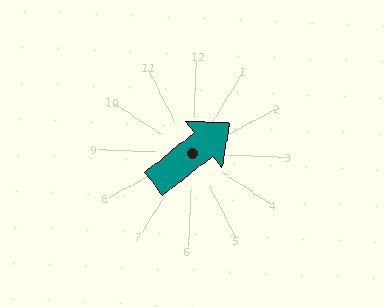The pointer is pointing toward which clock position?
Roughly 2 o'clock.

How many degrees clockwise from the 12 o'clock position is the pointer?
Approximately 49 degrees.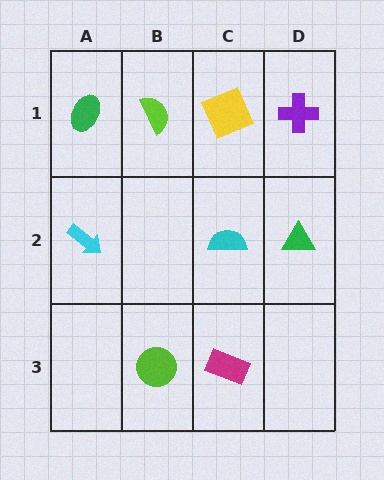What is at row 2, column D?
A green triangle.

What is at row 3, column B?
A lime circle.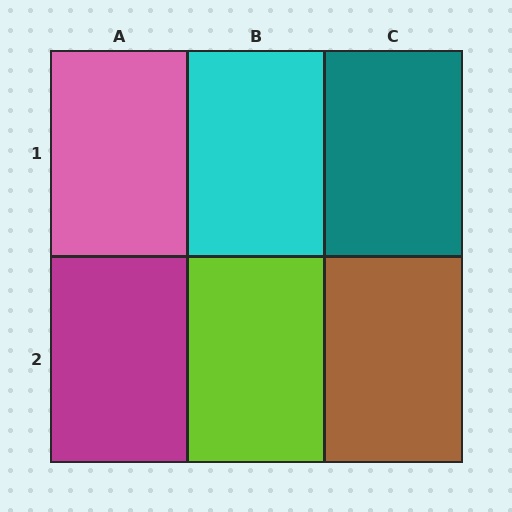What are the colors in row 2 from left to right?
Magenta, lime, brown.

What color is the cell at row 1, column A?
Pink.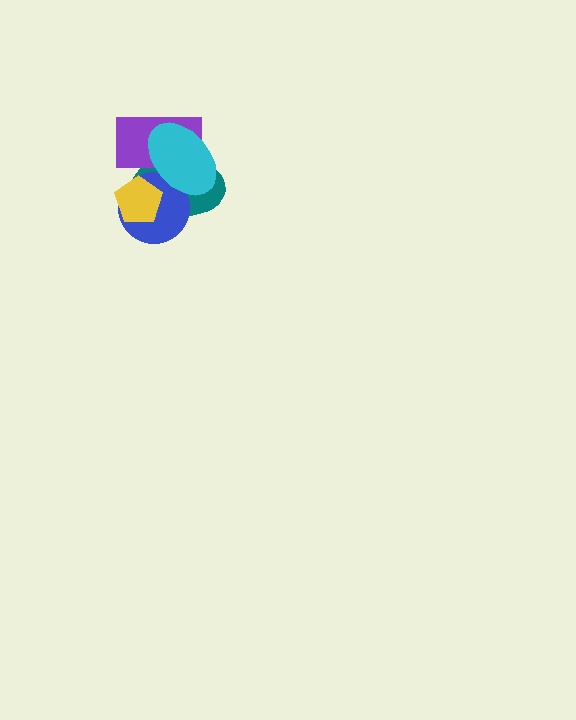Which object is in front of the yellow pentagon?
The cyan ellipse is in front of the yellow pentagon.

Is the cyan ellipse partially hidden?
No, no other shape covers it.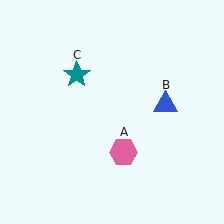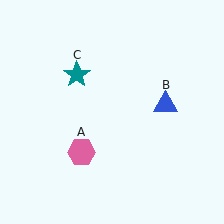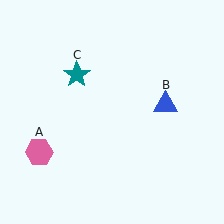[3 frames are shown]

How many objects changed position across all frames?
1 object changed position: pink hexagon (object A).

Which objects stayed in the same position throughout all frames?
Blue triangle (object B) and teal star (object C) remained stationary.